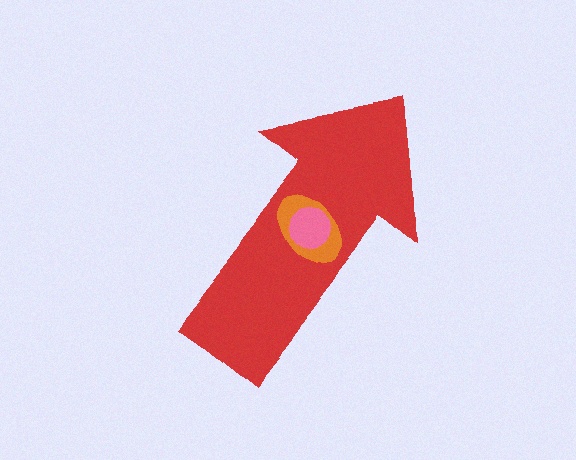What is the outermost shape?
The red arrow.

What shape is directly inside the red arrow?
The orange ellipse.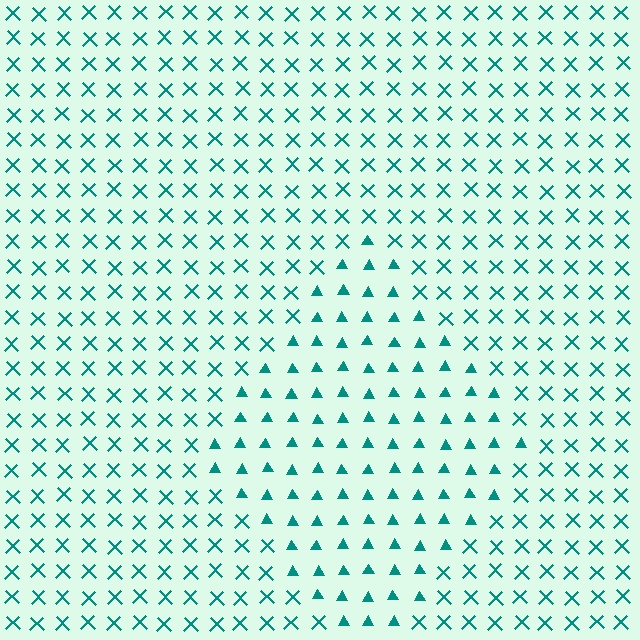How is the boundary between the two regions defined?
The boundary is defined by a change in element shape: triangles inside vs. X marks outside. All elements share the same color and spacing.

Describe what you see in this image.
The image is filled with small teal elements arranged in a uniform grid. A diamond-shaped region contains triangles, while the surrounding area contains X marks. The boundary is defined purely by the change in element shape.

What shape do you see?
I see a diamond.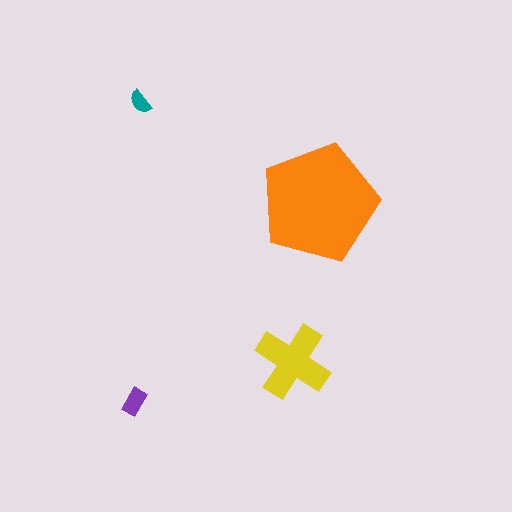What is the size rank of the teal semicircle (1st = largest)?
4th.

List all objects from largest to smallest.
The orange pentagon, the yellow cross, the purple rectangle, the teal semicircle.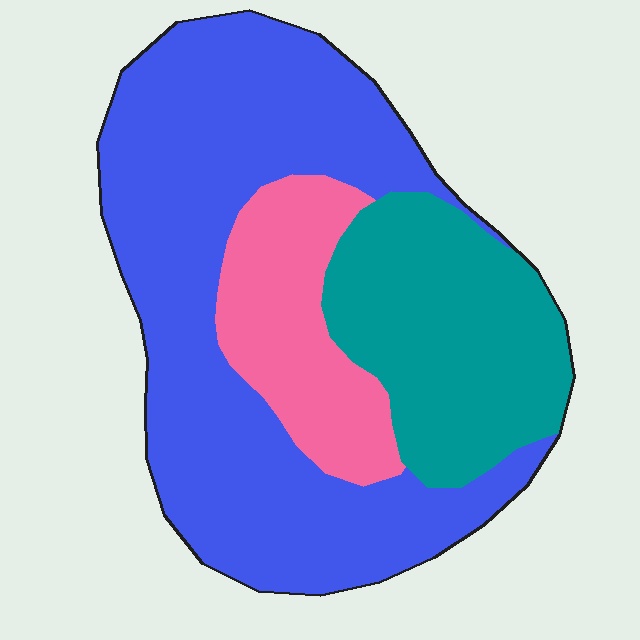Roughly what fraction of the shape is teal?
Teal takes up about one quarter (1/4) of the shape.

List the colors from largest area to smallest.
From largest to smallest: blue, teal, pink.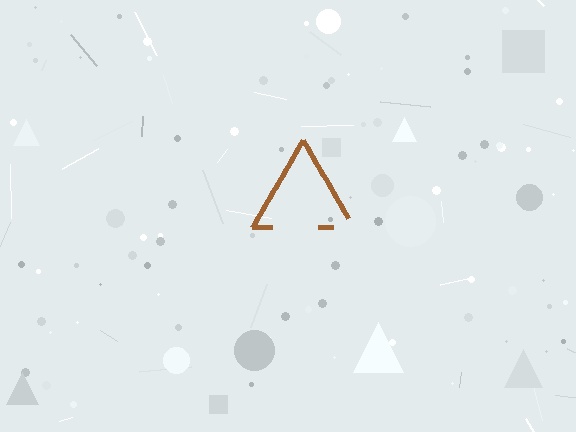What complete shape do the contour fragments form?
The contour fragments form a triangle.